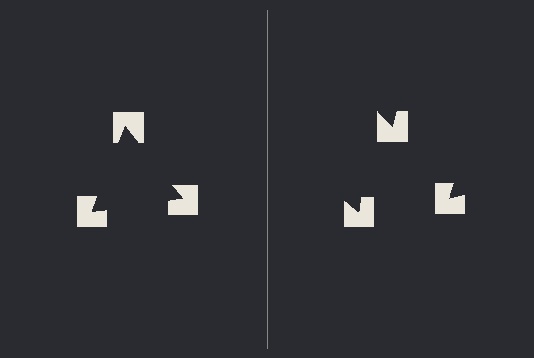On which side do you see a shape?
An illusory triangle appears on the left side. On the right side the wedge cuts are rotated, so no coherent shape forms.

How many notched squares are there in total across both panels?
6 — 3 on each side.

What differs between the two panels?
The notched squares are positioned identically on both sides; only the wedge orientations differ. On the left they align to a triangle; on the right they are misaligned.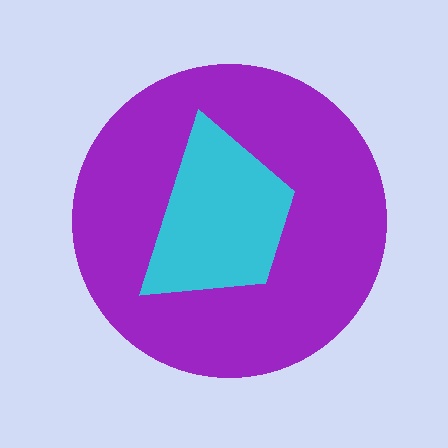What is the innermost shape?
The cyan trapezoid.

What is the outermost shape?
The purple circle.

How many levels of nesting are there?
2.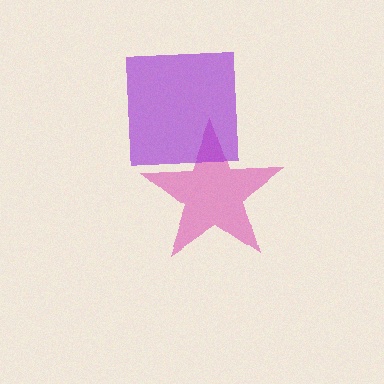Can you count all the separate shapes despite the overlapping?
Yes, there are 2 separate shapes.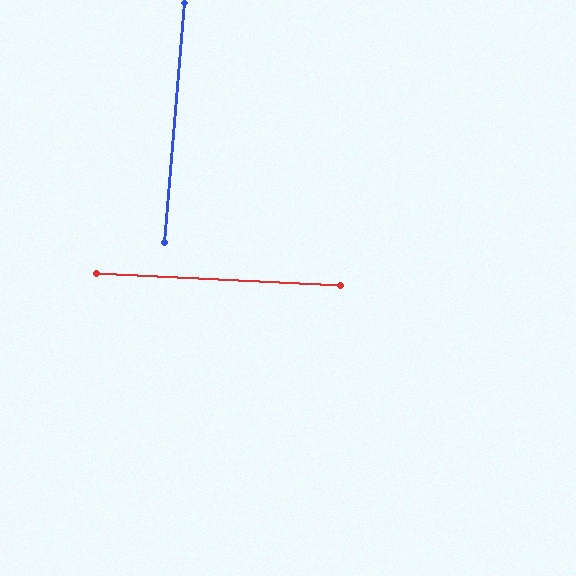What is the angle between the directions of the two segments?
Approximately 88 degrees.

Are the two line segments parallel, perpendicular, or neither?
Perpendicular — they meet at approximately 88°.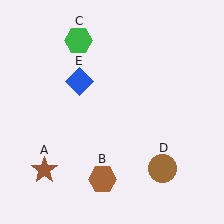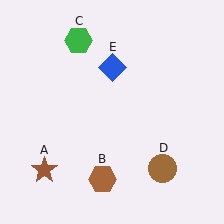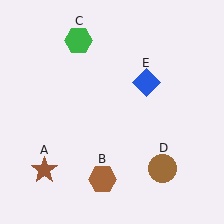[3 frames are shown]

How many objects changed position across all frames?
1 object changed position: blue diamond (object E).